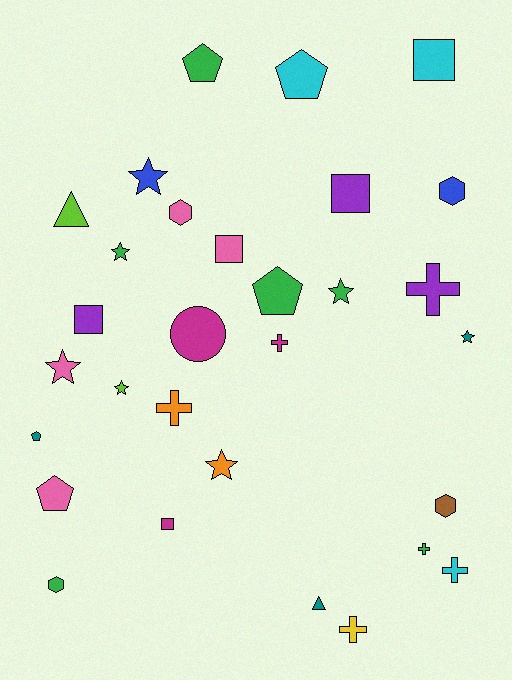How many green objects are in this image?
There are 6 green objects.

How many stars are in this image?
There are 7 stars.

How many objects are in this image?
There are 30 objects.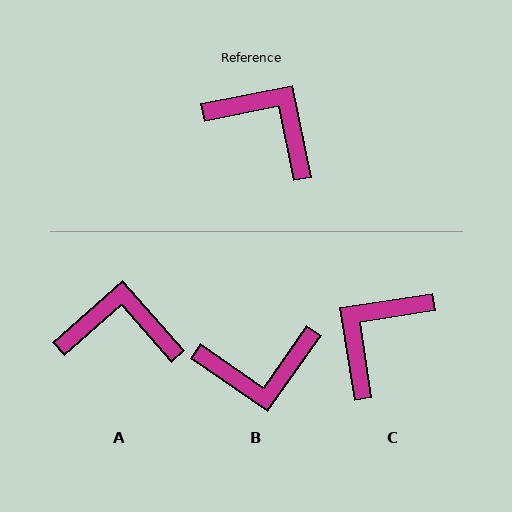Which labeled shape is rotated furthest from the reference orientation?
B, about 136 degrees away.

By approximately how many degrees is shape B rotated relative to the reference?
Approximately 136 degrees clockwise.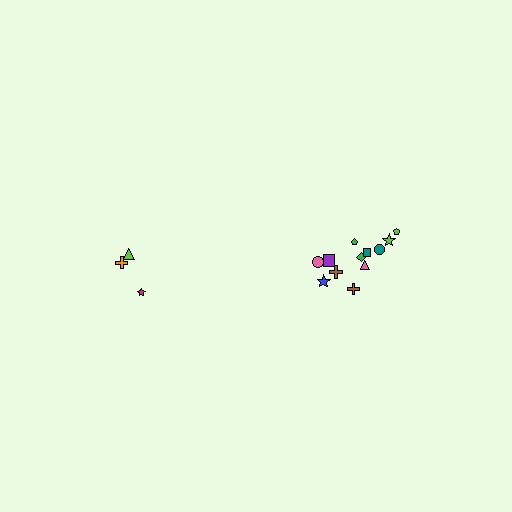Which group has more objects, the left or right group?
The right group.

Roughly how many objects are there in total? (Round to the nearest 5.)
Roughly 15 objects in total.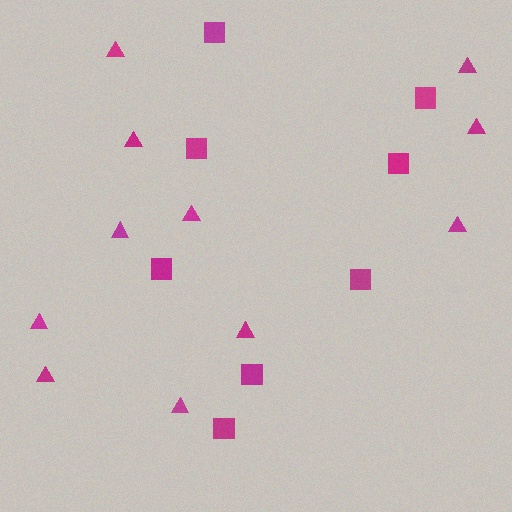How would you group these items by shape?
There are 2 groups: one group of squares (8) and one group of triangles (11).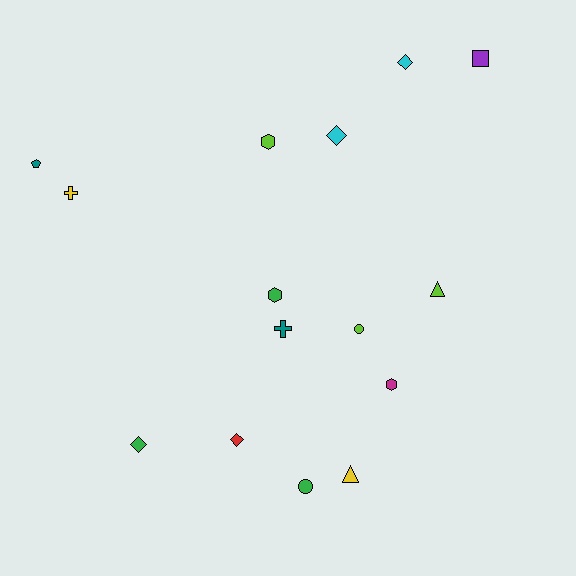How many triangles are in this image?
There are 2 triangles.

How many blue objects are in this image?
There are no blue objects.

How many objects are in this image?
There are 15 objects.